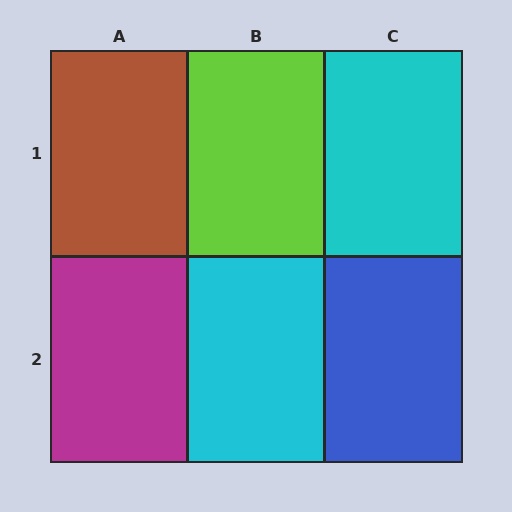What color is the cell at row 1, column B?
Lime.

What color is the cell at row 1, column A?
Brown.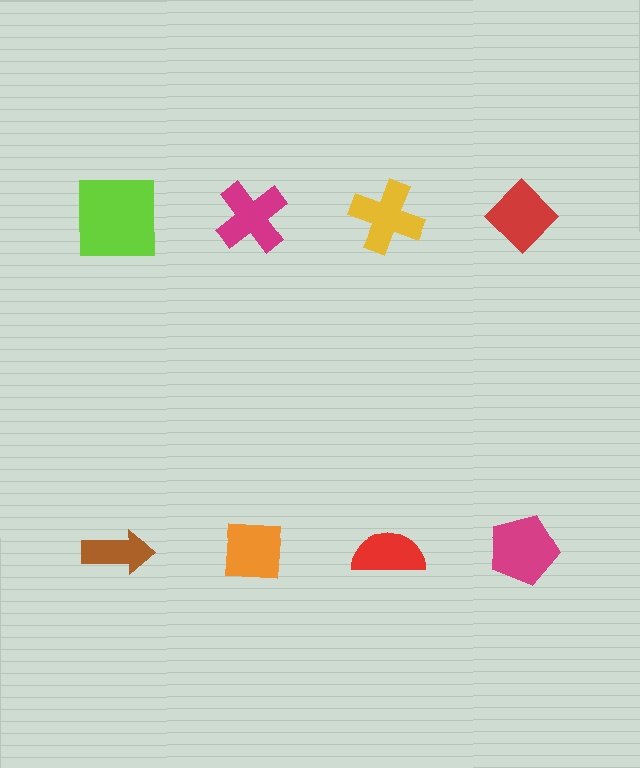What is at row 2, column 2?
An orange square.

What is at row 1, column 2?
A magenta cross.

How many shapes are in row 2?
4 shapes.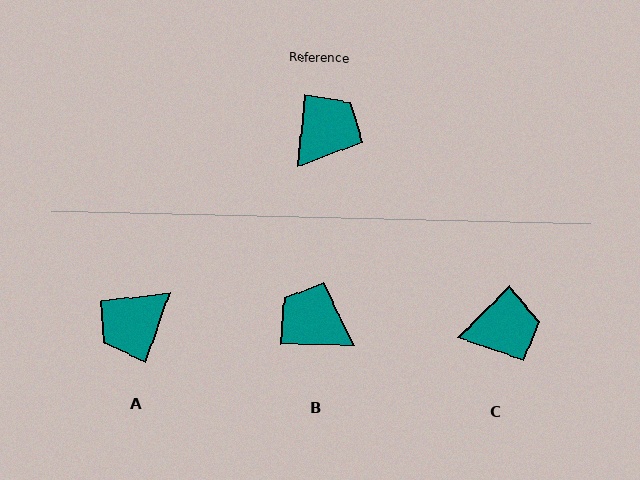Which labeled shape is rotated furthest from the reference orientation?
A, about 166 degrees away.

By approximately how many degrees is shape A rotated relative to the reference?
Approximately 166 degrees counter-clockwise.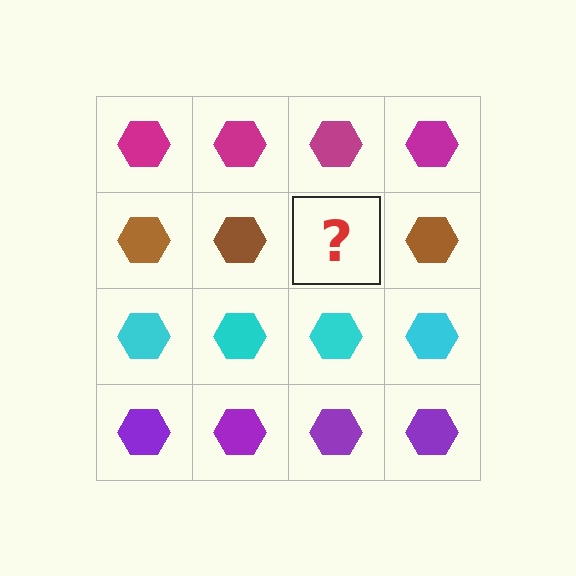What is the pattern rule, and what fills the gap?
The rule is that each row has a consistent color. The gap should be filled with a brown hexagon.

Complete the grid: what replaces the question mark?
The question mark should be replaced with a brown hexagon.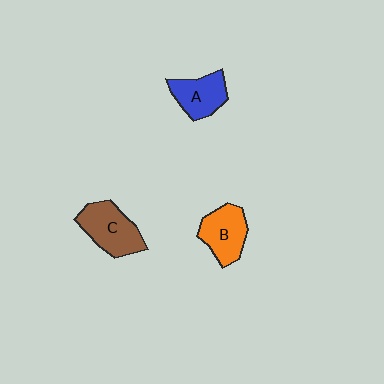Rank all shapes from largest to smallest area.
From largest to smallest: C (brown), B (orange), A (blue).